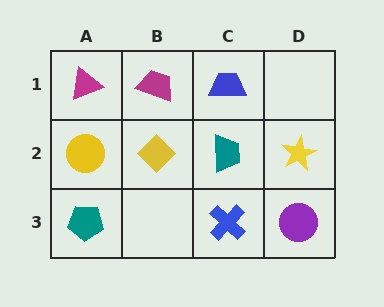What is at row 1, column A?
A magenta triangle.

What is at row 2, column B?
A yellow diamond.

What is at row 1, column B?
A magenta trapezoid.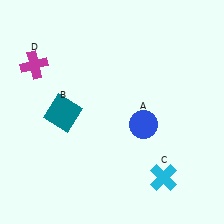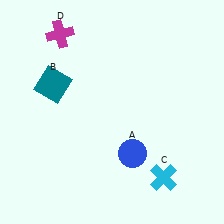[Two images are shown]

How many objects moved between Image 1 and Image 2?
3 objects moved between the two images.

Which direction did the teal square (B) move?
The teal square (B) moved up.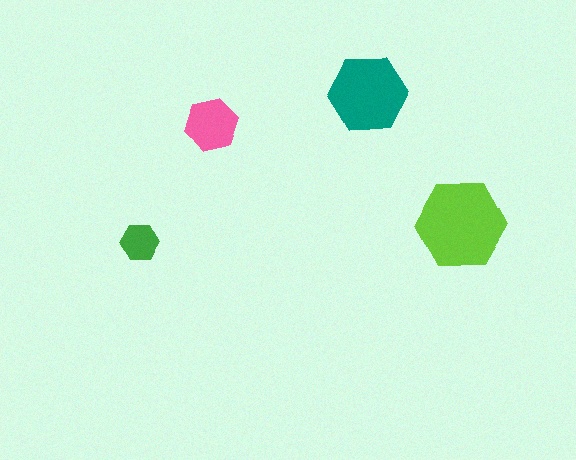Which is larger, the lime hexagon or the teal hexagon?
The lime one.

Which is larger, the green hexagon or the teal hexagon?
The teal one.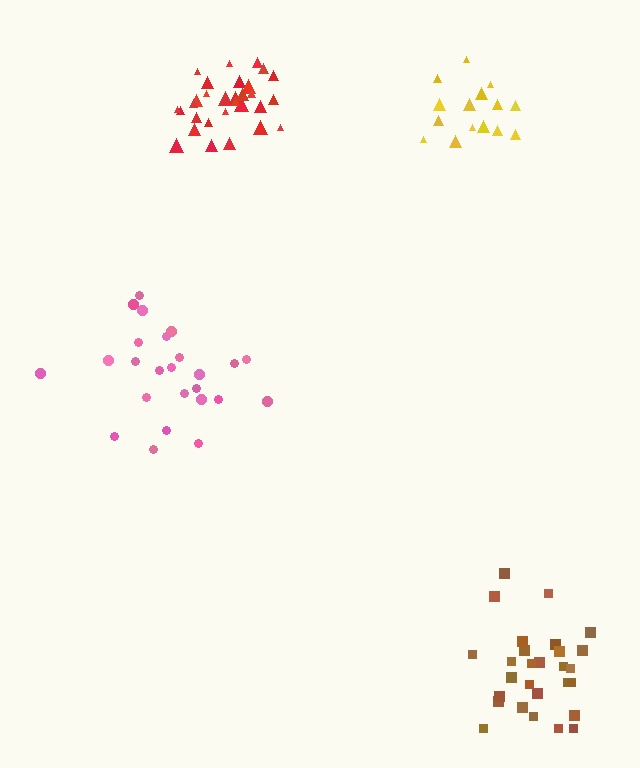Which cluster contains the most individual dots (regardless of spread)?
Red (30).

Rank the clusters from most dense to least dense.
red, brown, yellow, pink.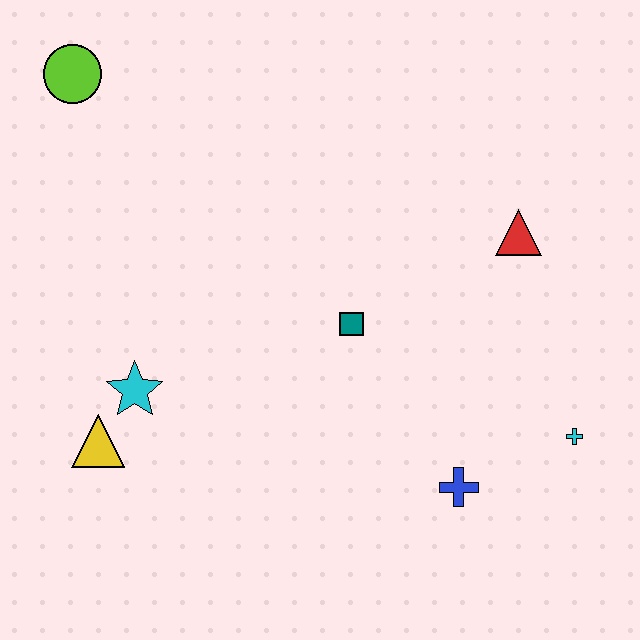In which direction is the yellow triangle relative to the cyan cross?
The yellow triangle is to the left of the cyan cross.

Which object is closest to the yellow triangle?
The cyan star is closest to the yellow triangle.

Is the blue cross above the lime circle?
No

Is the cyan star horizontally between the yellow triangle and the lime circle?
No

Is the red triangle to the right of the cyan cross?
No